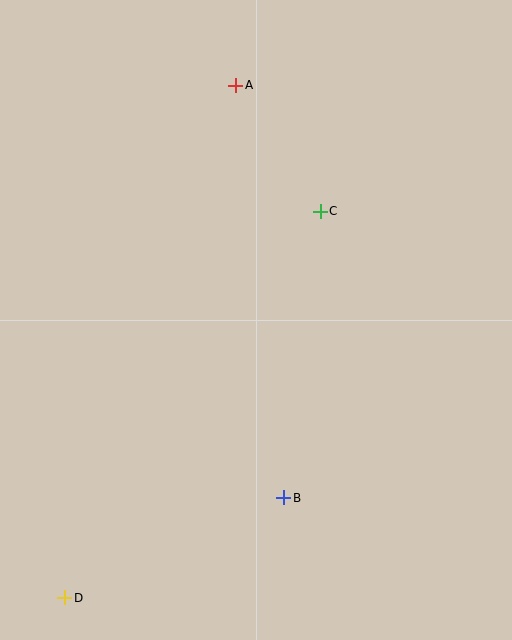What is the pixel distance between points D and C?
The distance between D and C is 463 pixels.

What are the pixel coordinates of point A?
Point A is at (236, 85).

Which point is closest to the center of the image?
Point C at (320, 211) is closest to the center.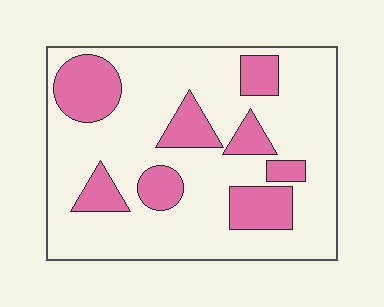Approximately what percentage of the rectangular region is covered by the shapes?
Approximately 25%.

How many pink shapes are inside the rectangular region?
8.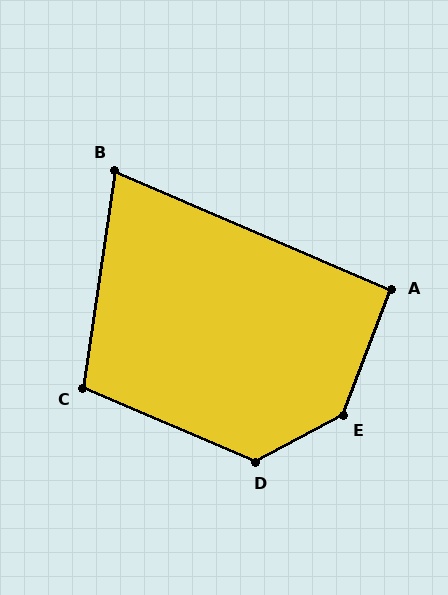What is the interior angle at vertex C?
Approximately 105 degrees (obtuse).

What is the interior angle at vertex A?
Approximately 92 degrees (approximately right).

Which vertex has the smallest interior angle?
B, at approximately 75 degrees.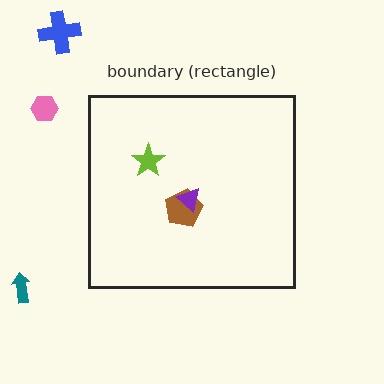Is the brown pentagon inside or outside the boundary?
Inside.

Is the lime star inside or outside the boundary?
Inside.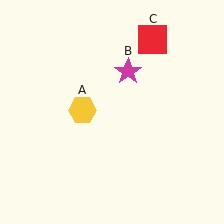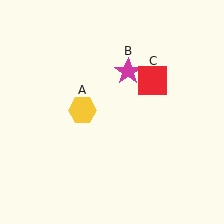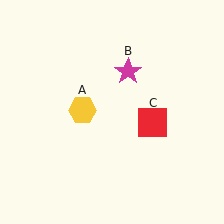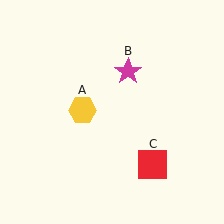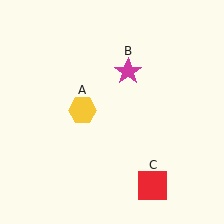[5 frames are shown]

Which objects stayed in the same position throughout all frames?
Yellow hexagon (object A) and magenta star (object B) remained stationary.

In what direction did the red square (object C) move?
The red square (object C) moved down.